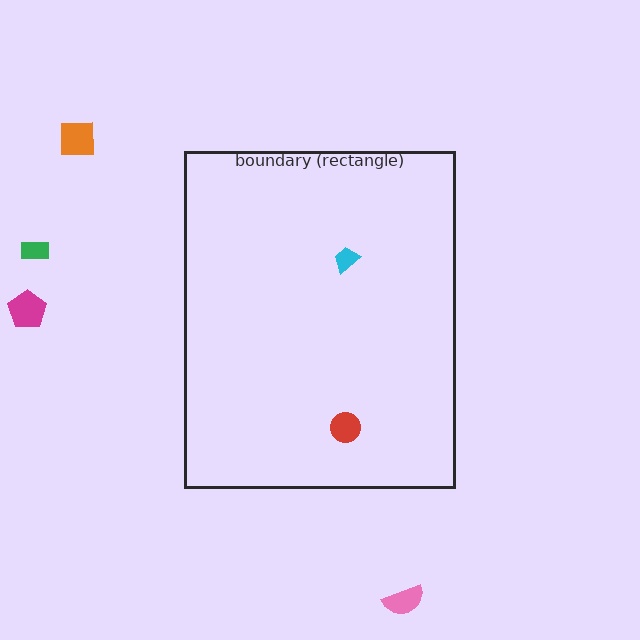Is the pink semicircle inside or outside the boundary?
Outside.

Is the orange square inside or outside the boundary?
Outside.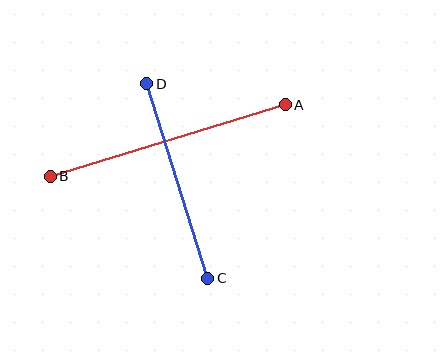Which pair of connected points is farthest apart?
Points A and B are farthest apart.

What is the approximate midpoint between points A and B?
The midpoint is at approximately (168, 141) pixels.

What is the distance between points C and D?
The distance is approximately 204 pixels.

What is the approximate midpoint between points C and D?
The midpoint is at approximately (177, 181) pixels.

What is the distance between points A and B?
The distance is approximately 245 pixels.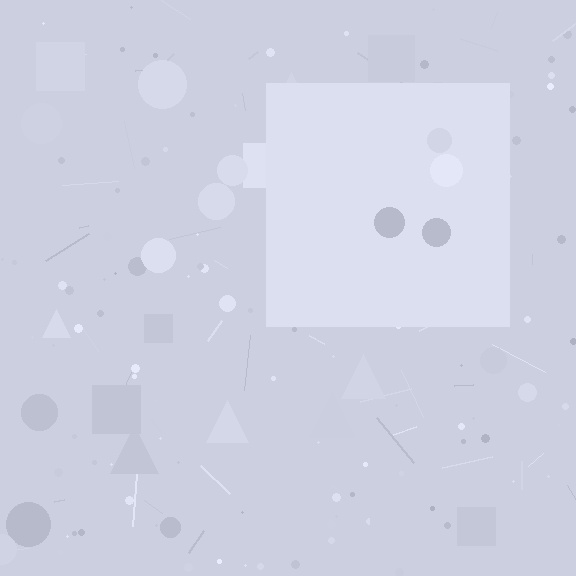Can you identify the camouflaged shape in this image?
The camouflaged shape is a square.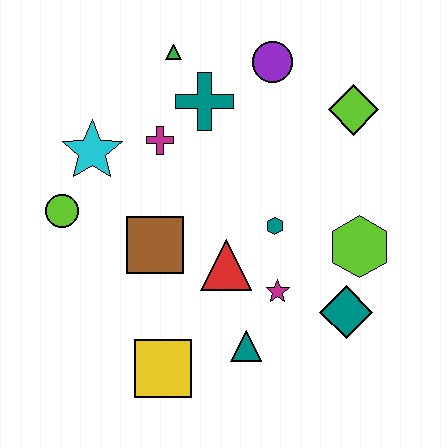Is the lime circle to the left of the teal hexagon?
Yes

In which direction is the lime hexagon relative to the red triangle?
The lime hexagon is to the right of the red triangle.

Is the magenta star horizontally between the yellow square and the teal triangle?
No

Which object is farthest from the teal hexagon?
The lime circle is farthest from the teal hexagon.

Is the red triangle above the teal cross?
No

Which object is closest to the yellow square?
The teal triangle is closest to the yellow square.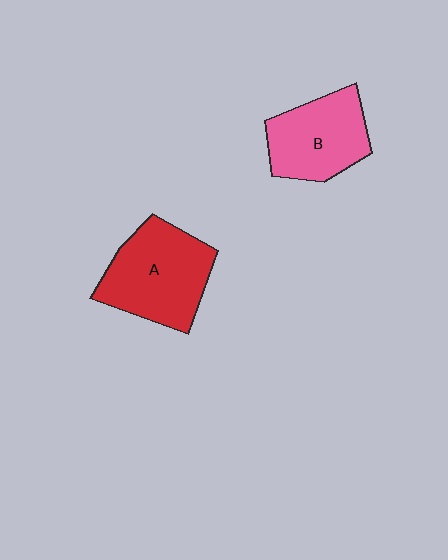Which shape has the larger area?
Shape A (red).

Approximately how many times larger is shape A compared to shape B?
Approximately 1.2 times.